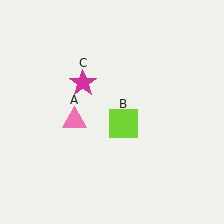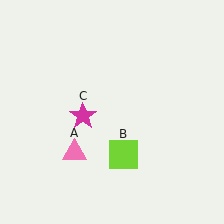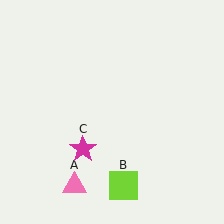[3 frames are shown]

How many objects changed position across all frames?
3 objects changed position: pink triangle (object A), lime square (object B), magenta star (object C).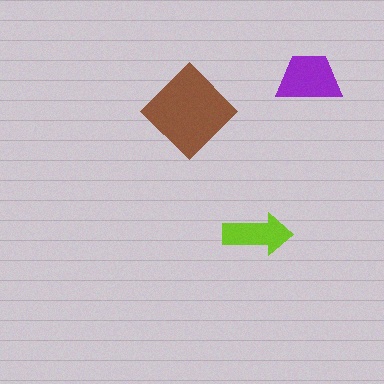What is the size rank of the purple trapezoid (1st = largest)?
2nd.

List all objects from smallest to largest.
The lime arrow, the purple trapezoid, the brown diamond.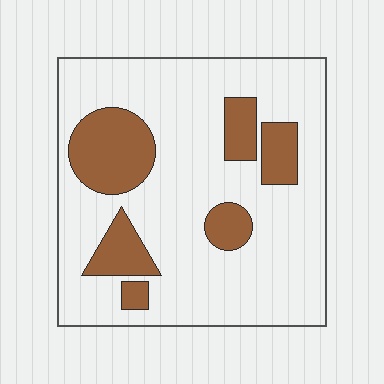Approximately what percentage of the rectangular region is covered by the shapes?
Approximately 20%.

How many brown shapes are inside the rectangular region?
6.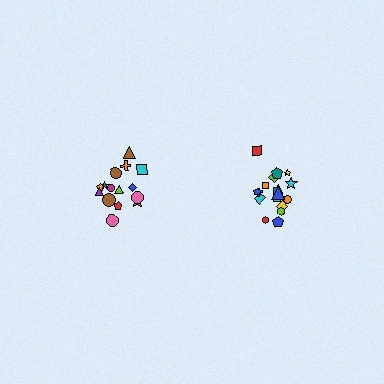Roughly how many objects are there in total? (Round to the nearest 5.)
Roughly 35 objects in total.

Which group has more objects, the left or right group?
The right group.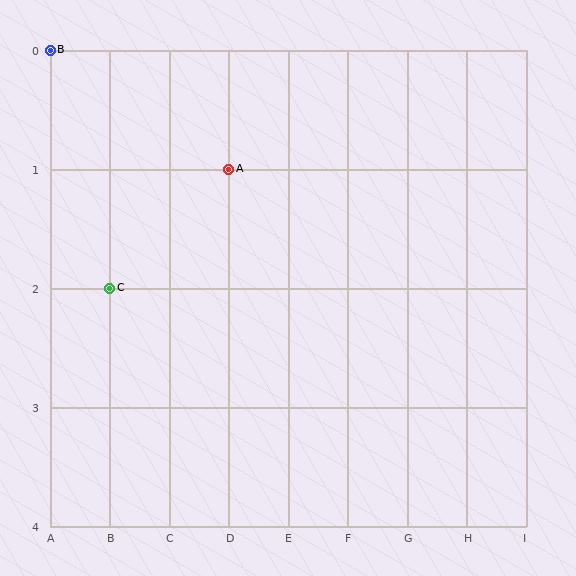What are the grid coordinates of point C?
Point C is at grid coordinates (B, 2).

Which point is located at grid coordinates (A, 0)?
Point B is at (A, 0).